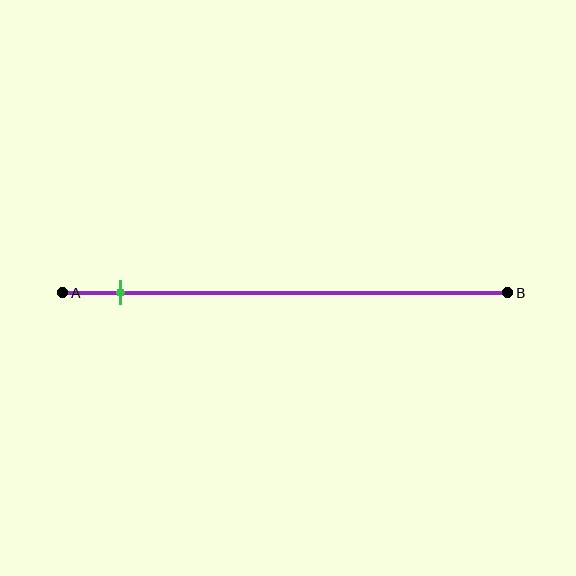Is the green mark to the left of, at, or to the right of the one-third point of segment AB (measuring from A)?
The green mark is to the left of the one-third point of segment AB.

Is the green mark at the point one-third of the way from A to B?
No, the mark is at about 15% from A, not at the 33% one-third point.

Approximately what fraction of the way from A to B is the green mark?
The green mark is approximately 15% of the way from A to B.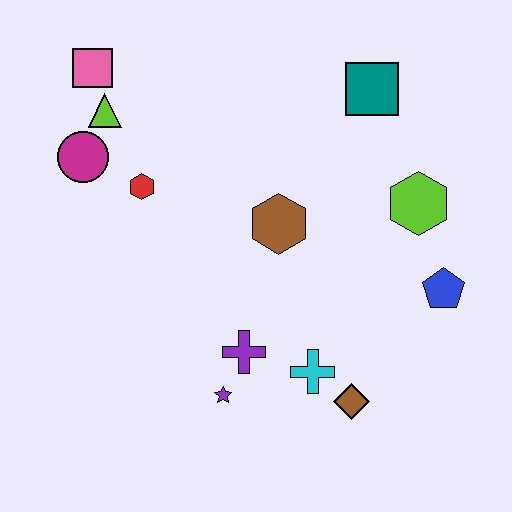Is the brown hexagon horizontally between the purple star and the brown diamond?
Yes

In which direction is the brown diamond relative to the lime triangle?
The brown diamond is below the lime triangle.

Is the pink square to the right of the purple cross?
No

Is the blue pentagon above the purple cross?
Yes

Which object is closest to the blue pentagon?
The lime hexagon is closest to the blue pentagon.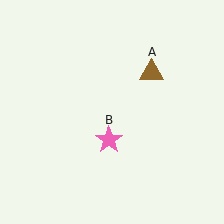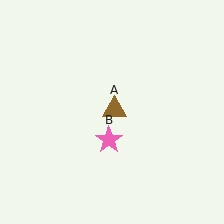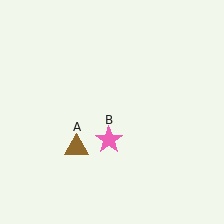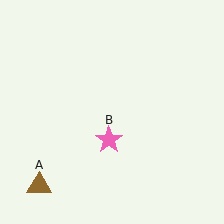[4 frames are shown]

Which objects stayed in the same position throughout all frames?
Pink star (object B) remained stationary.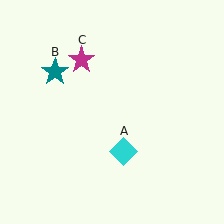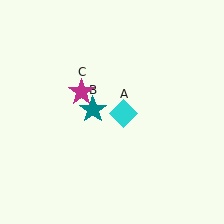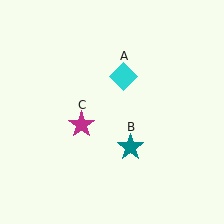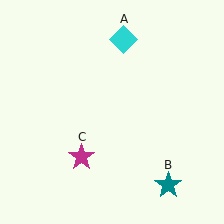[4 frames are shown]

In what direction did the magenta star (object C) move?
The magenta star (object C) moved down.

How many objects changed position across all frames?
3 objects changed position: cyan diamond (object A), teal star (object B), magenta star (object C).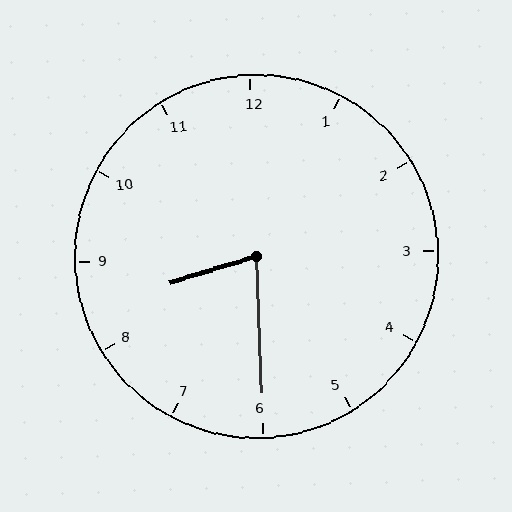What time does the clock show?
8:30.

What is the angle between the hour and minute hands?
Approximately 75 degrees.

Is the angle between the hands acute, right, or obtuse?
It is acute.